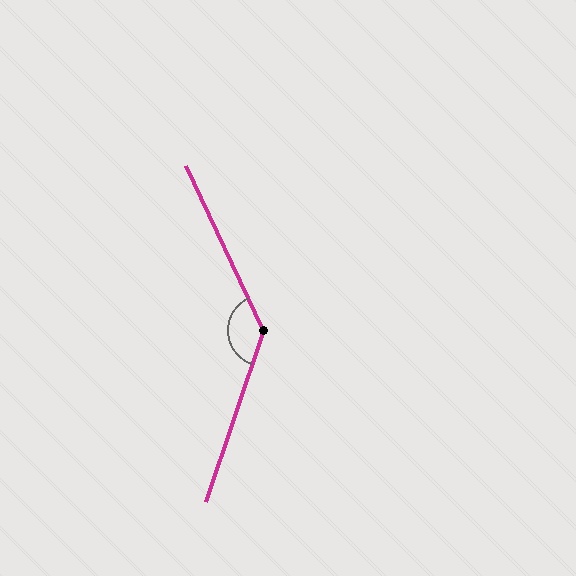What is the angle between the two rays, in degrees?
Approximately 136 degrees.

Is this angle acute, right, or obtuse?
It is obtuse.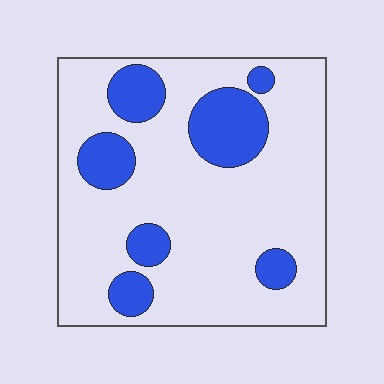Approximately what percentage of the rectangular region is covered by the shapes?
Approximately 20%.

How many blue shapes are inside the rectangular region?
7.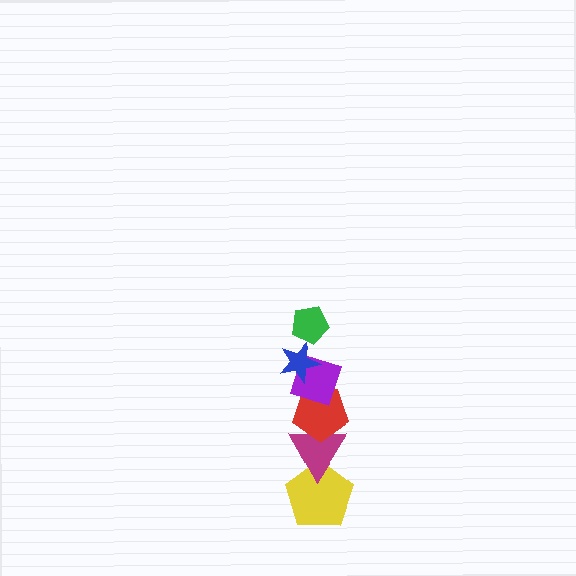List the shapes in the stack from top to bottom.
From top to bottom: the green pentagon, the blue star, the purple diamond, the red pentagon, the magenta triangle, the yellow pentagon.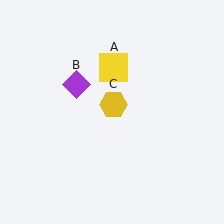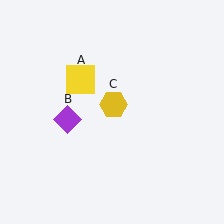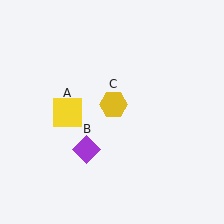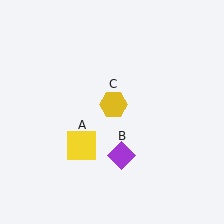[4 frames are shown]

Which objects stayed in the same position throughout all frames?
Yellow hexagon (object C) remained stationary.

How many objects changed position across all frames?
2 objects changed position: yellow square (object A), purple diamond (object B).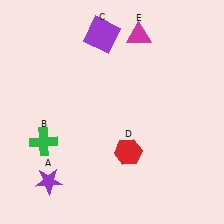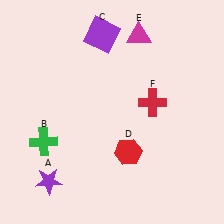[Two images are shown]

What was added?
A red cross (F) was added in Image 2.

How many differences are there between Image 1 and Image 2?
There is 1 difference between the two images.